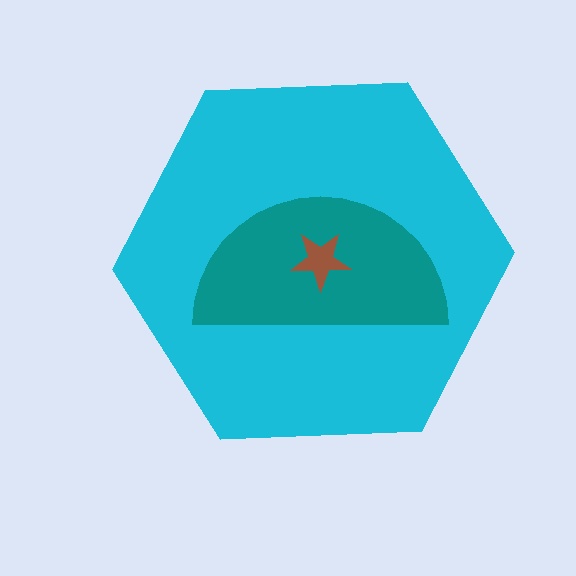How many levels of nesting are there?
3.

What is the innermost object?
The brown star.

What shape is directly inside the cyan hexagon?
The teal semicircle.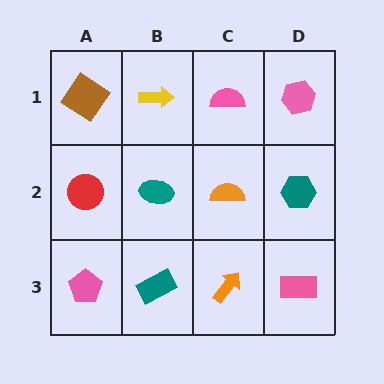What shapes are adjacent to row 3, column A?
A red circle (row 2, column A), a teal rectangle (row 3, column B).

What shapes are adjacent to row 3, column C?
An orange semicircle (row 2, column C), a teal rectangle (row 3, column B), a pink rectangle (row 3, column D).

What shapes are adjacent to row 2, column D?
A pink hexagon (row 1, column D), a pink rectangle (row 3, column D), an orange semicircle (row 2, column C).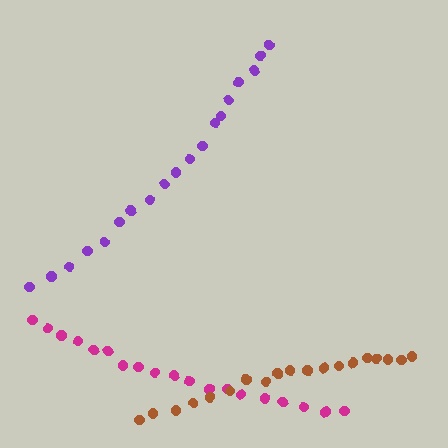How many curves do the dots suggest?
There are 3 distinct paths.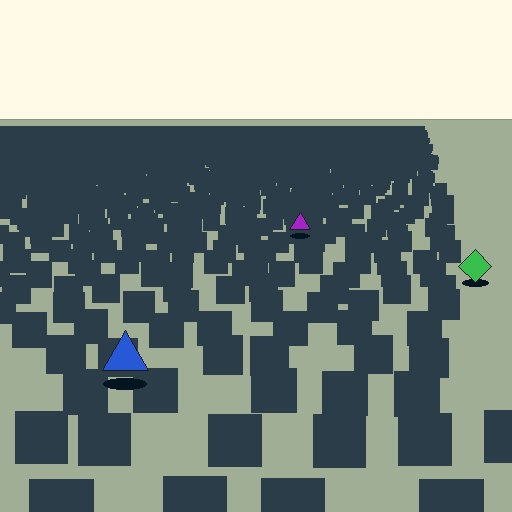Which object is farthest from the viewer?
The purple triangle is farthest from the viewer. It appears smaller and the ground texture around it is denser.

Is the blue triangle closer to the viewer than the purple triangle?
Yes. The blue triangle is closer — you can tell from the texture gradient: the ground texture is coarser near it.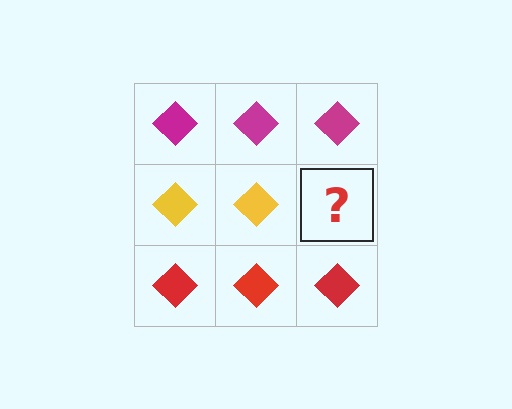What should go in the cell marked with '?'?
The missing cell should contain a yellow diamond.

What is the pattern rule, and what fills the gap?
The rule is that each row has a consistent color. The gap should be filled with a yellow diamond.